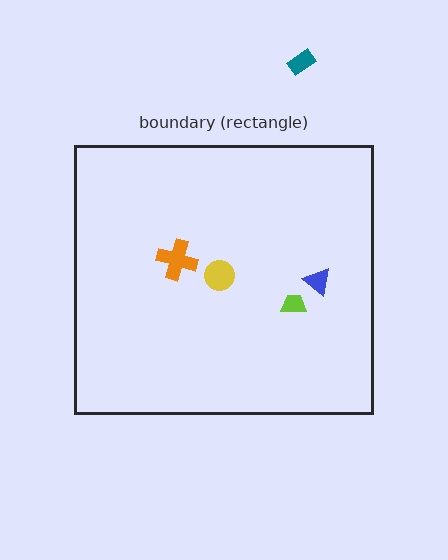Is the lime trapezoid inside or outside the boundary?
Inside.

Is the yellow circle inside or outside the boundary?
Inside.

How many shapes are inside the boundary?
4 inside, 1 outside.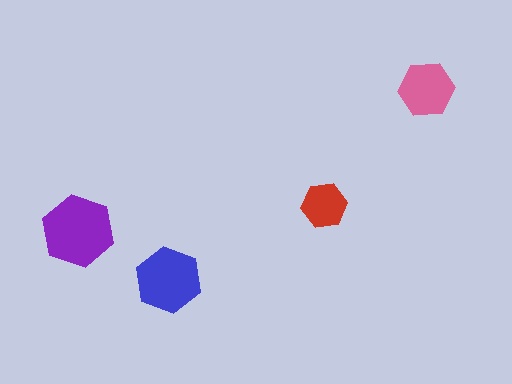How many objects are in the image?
There are 4 objects in the image.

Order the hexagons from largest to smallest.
the purple one, the blue one, the pink one, the red one.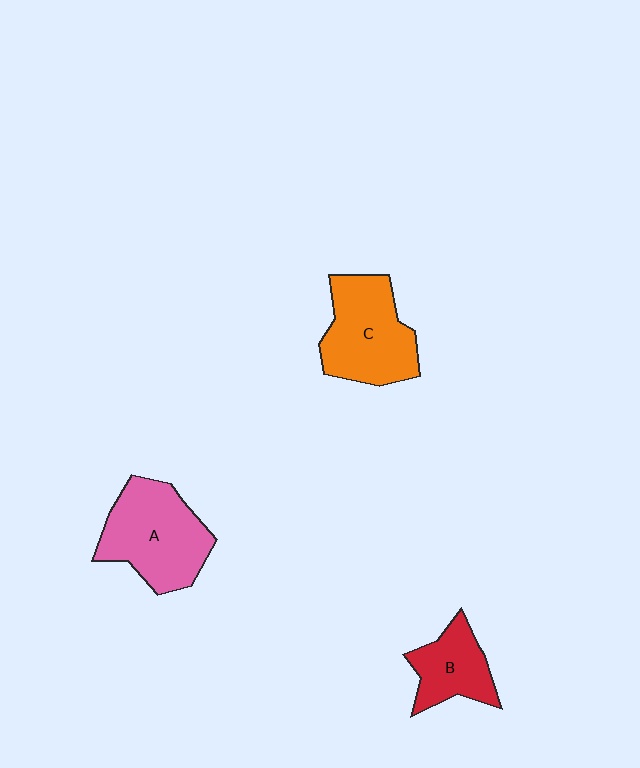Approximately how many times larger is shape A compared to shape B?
Approximately 1.7 times.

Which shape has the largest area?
Shape A (pink).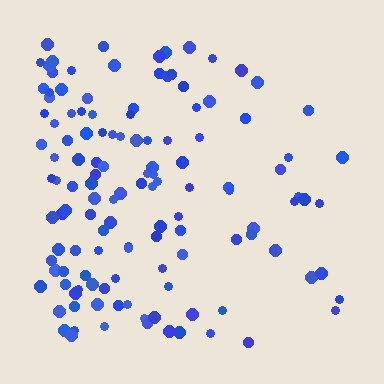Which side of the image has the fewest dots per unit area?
The right.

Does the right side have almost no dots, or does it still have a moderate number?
Still a moderate number, just noticeably fewer than the left.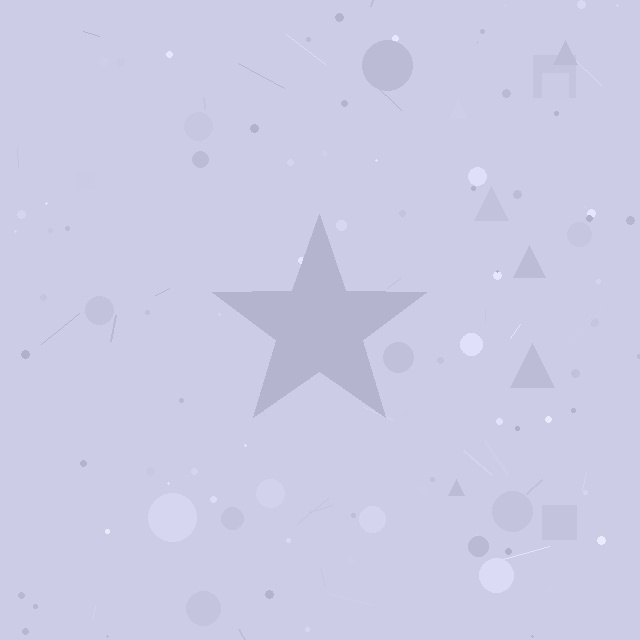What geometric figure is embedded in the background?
A star is embedded in the background.